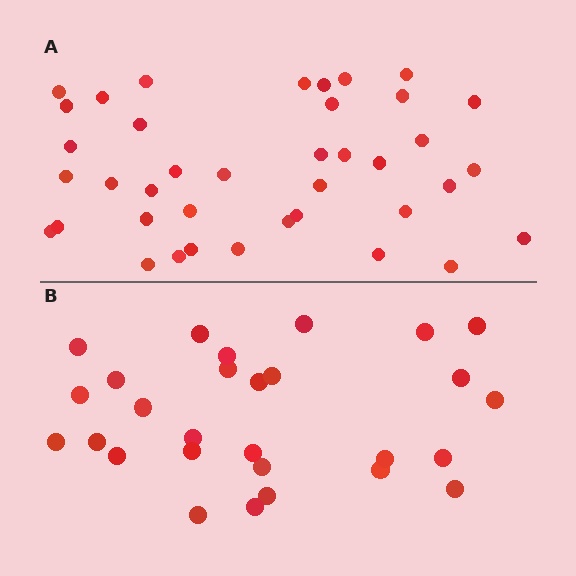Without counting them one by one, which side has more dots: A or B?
Region A (the top region) has more dots.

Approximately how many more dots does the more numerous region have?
Region A has roughly 12 or so more dots than region B.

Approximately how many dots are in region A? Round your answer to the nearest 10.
About 40 dots. (The exact count is 39, which rounds to 40.)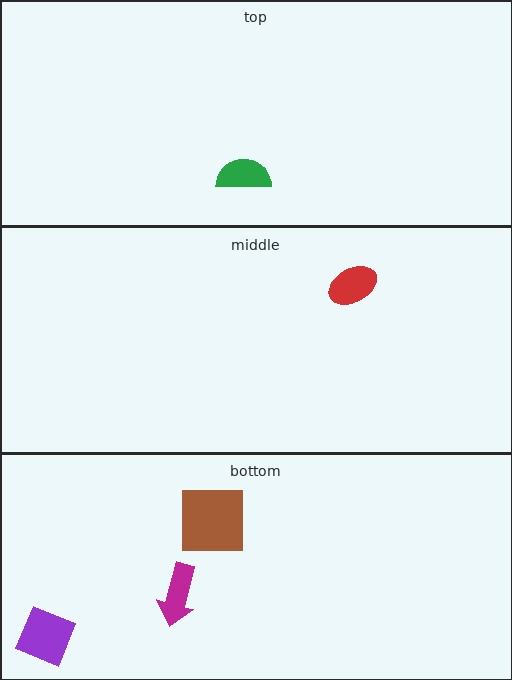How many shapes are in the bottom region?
3.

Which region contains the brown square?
The bottom region.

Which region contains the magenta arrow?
The bottom region.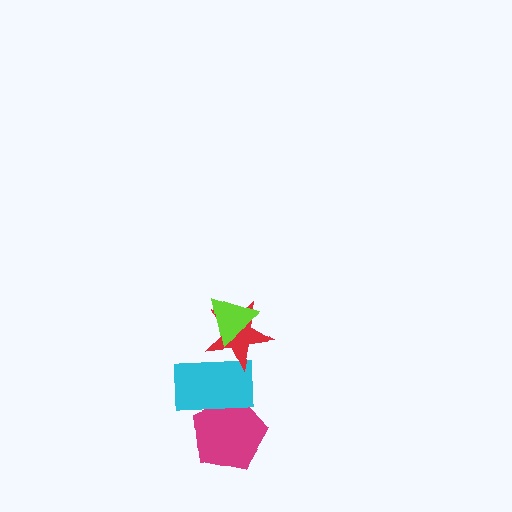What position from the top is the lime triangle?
The lime triangle is 1st from the top.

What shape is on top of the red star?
The lime triangle is on top of the red star.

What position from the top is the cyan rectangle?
The cyan rectangle is 3rd from the top.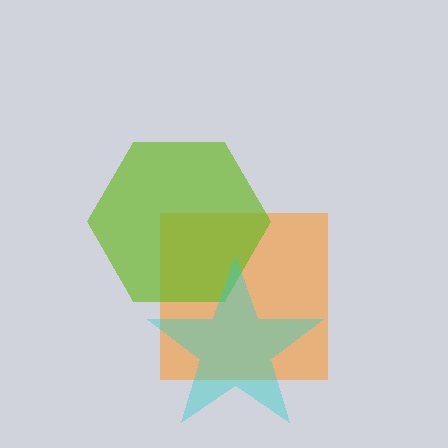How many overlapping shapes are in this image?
There are 3 overlapping shapes in the image.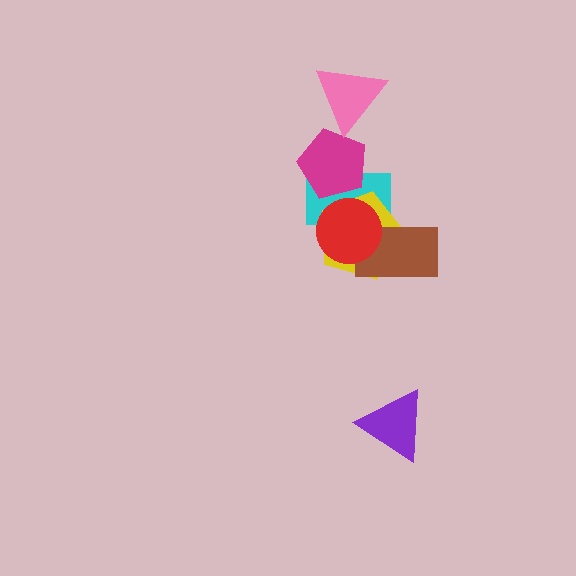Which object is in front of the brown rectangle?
The red circle is in front of the brown rectangle.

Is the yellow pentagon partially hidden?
Yes, it is partially covered by another shape.